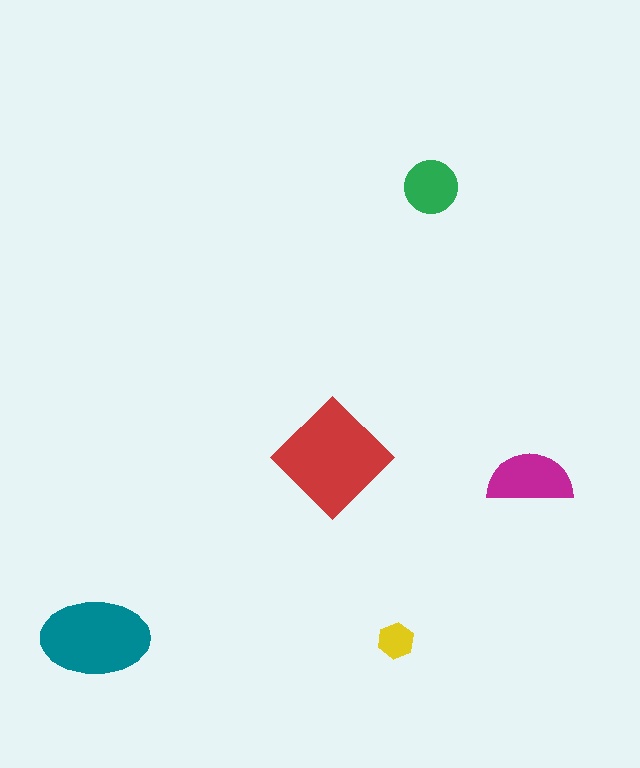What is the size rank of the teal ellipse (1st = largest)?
2nd.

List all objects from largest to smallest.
The red diamond, the teal ellipse, the magenta semicircle, the green circle, the yellow hexagon.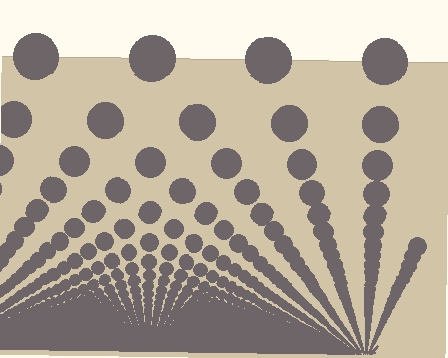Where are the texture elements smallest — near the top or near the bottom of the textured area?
Near the bottom.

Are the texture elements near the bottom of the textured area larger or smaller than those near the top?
Smaller. The gradient is inverted — elements near the bottom are smaller and denser.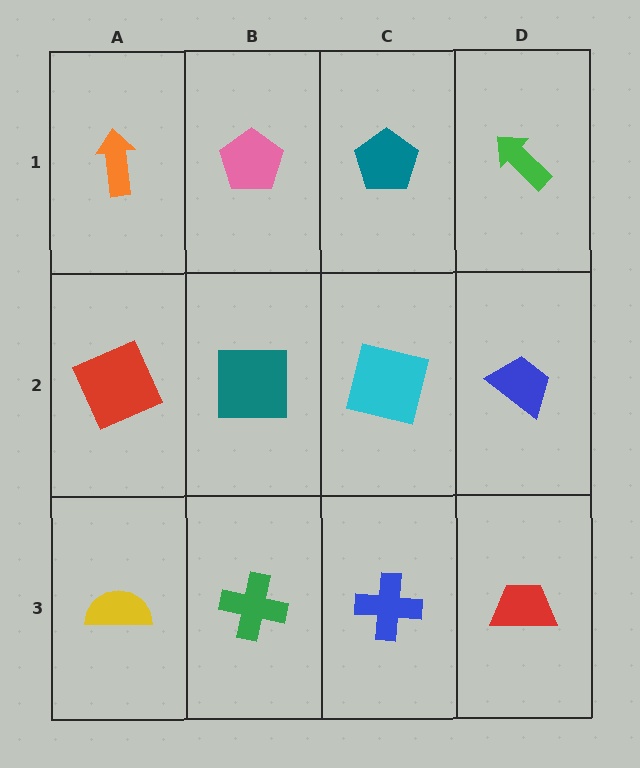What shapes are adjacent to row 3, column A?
A red square (row 2, column A), a green cross (row 3, column B).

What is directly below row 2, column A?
A yellow semicircle.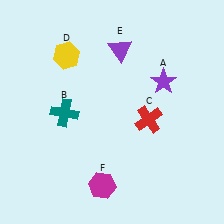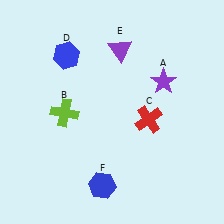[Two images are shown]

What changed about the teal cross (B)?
In Image 1, B is teal. In Image 2, it changed to lime.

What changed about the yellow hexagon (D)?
In Image 1, D is yellow. In Image 2, it changed to blue.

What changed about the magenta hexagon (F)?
In Image 1, F is magenta. In Image 2, it changed to blue.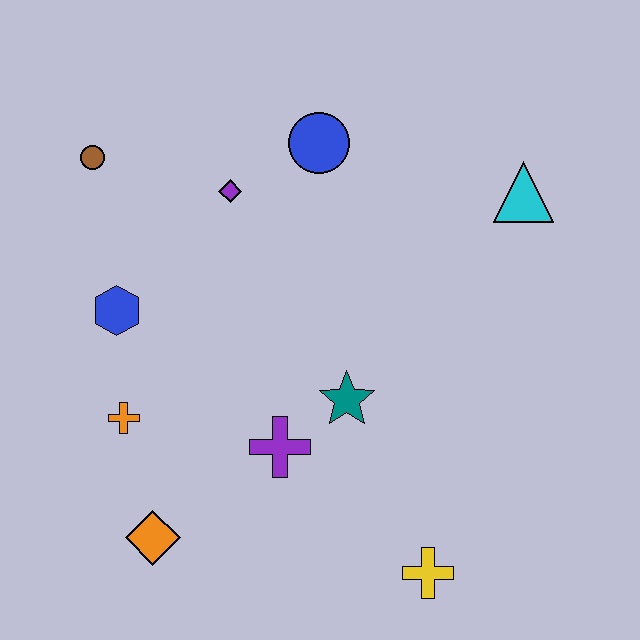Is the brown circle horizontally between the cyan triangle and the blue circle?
No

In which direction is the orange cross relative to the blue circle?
The orange cross is below the blue circle.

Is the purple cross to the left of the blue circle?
Yes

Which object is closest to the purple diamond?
The blue circle is closest to the purple diamond.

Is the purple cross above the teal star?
No